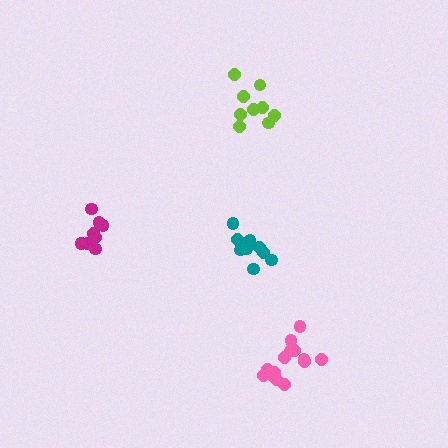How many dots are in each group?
Group 1: 9 dots, Group 2: 14 dots, Group 3: 10 dots, Group 4: 9 dots (42 total).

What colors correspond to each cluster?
The clusters are colored: lime, pink, teal, magenta.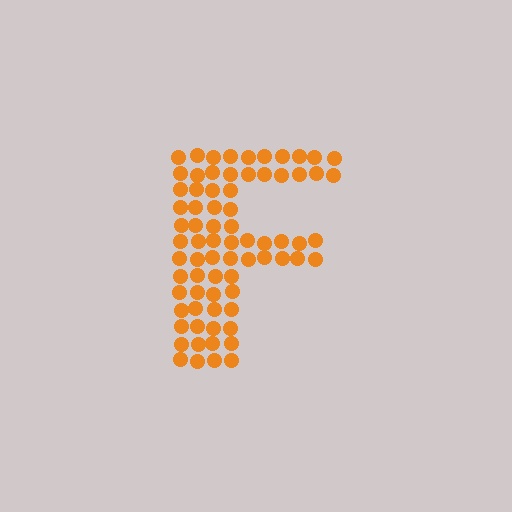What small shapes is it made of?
It is made of small circles.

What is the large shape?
The large shape is the letter F.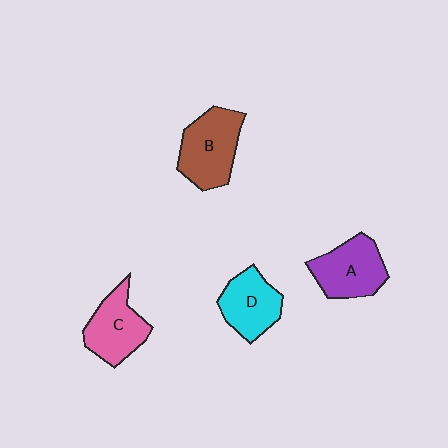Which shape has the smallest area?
Shape D (cyan).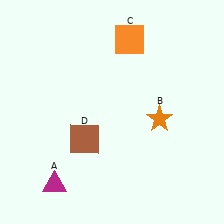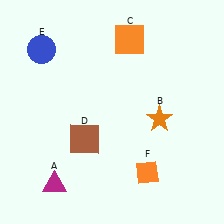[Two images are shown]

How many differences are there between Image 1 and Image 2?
There are 2 differences between the two images.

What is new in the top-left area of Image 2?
A blue circle (E) was added in the top-left area of Image 2.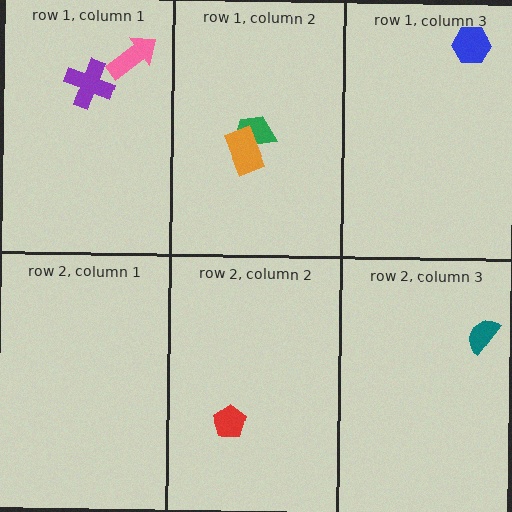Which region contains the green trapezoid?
The row 1, column 2 region.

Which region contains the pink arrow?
The row 1, column 1 region.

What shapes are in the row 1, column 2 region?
The green trapezoid, the orange rectangle.